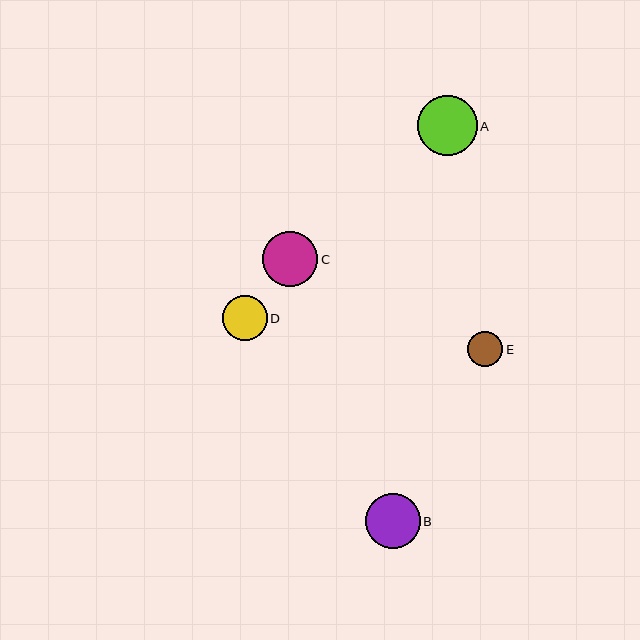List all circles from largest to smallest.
From largest to smallest: A, C, B, D, E.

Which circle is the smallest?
Circle E is the smallest with a size of approximately 35 pixels.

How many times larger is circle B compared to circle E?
Circle B is approximately 1.6 times the size of circle E.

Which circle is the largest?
Circle A is the largest with a size of approximately 60 pixels.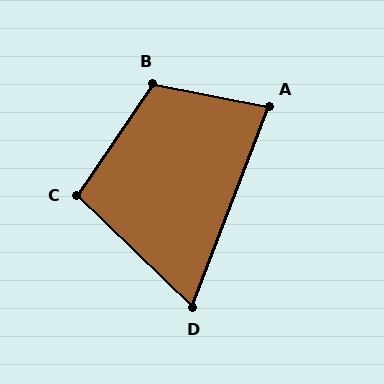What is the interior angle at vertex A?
Approximately 80 degrees (acute).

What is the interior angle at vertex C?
Approximately 100 degrees (obtuse).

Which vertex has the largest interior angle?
B, at approximately 113 degrees.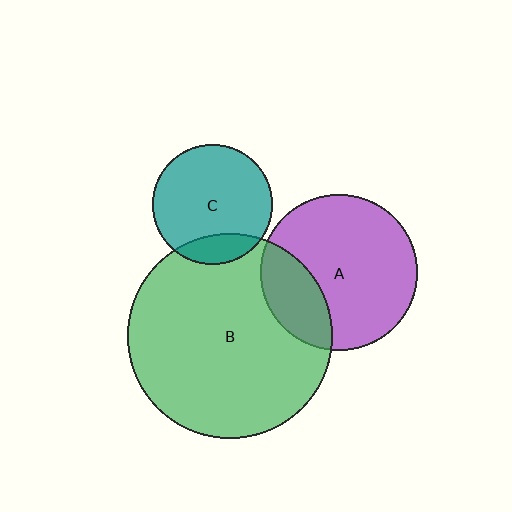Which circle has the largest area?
Circle B (green).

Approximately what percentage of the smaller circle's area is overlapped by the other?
Approximately 15%.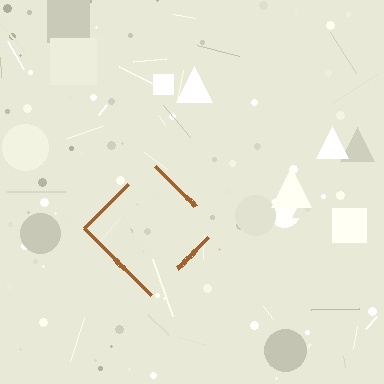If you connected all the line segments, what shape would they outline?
They would outline a diamond.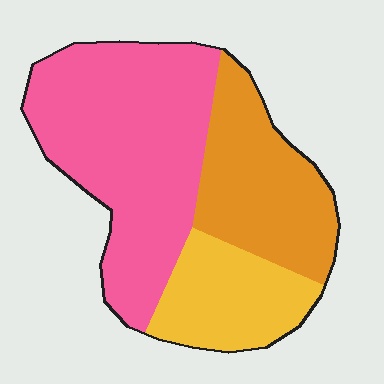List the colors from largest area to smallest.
From largest to smallest: pink, orange, yellow.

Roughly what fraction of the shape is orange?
Orange takes up between a sixth and a third of the shape.